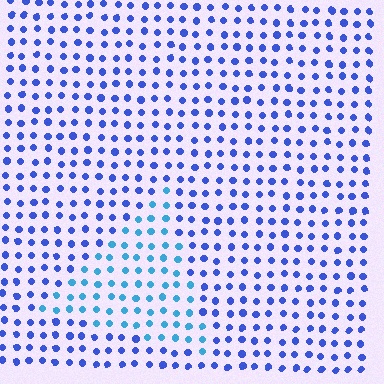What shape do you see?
I see a triangle.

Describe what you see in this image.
The image is filled with small blue elements in a uniform arrangement. A triangle-shaped region is visible where the elements are tinted to a slightly different hue, forming a subtle color boundary.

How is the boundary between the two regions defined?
The boundary is defined purely by a slight shift in hue (about 32 degrees). Spacing, size, and orientation are identical on both sides.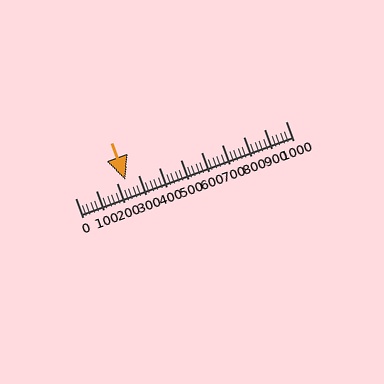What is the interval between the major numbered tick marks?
The major tick marks are spaced 100 units apart.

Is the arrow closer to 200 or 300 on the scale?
The arrow is closer to 200.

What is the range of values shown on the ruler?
The ruler shows values from 0 to 1000.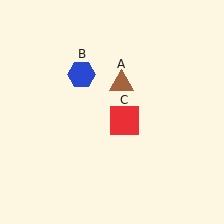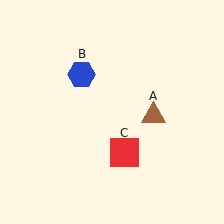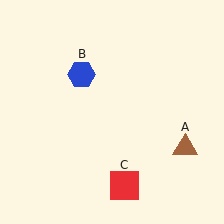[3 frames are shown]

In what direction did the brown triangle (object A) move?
The brown triangle (object A) moved down and to the right.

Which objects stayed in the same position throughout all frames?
Blue hexagon (object B) remained stationary.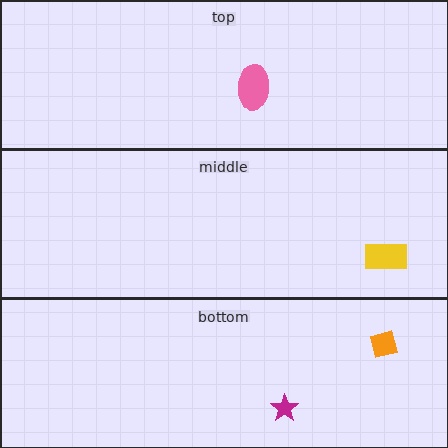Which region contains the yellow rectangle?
The middle region.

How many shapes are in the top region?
1.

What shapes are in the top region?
The pink ellipse.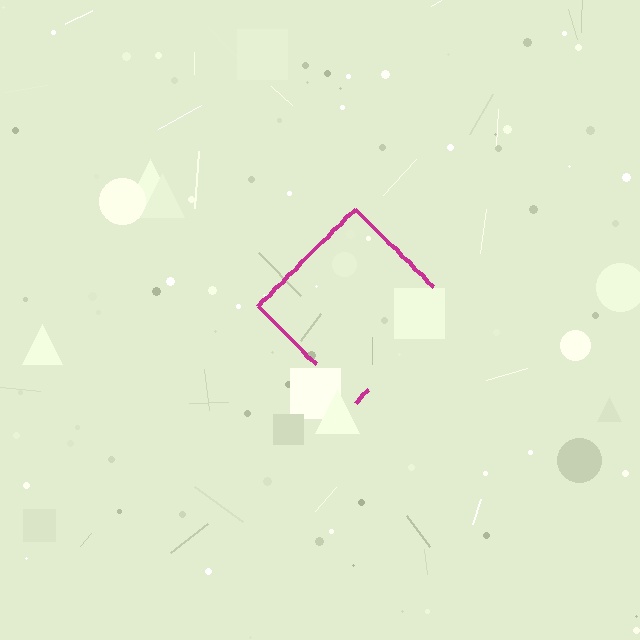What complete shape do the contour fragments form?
The contour fragments form a diamond.